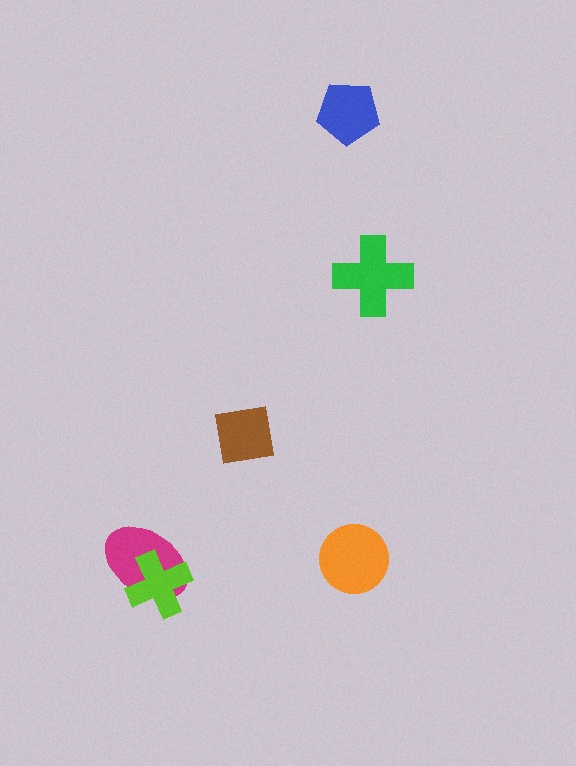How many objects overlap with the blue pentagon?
0 objects overlap with the blue pentagon.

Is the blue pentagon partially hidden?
No, no other shape covers it.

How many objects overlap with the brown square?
0 objects overlap with the brown square.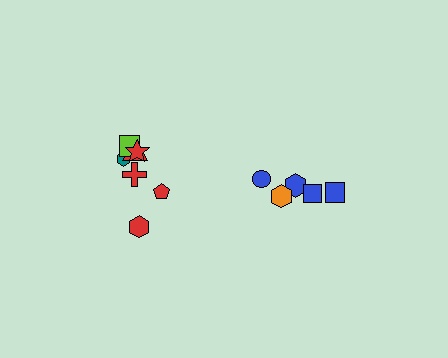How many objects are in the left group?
There are 7 objects.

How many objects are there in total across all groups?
There are 12 objects.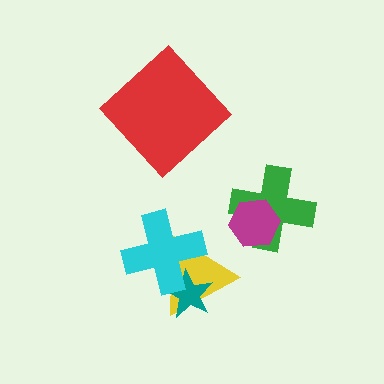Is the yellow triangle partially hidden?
Yes, it is partially covered by another shape.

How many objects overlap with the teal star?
2 objects overlap with the teal star.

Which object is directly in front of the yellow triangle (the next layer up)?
The teal star is directly in front of the yellow triangle.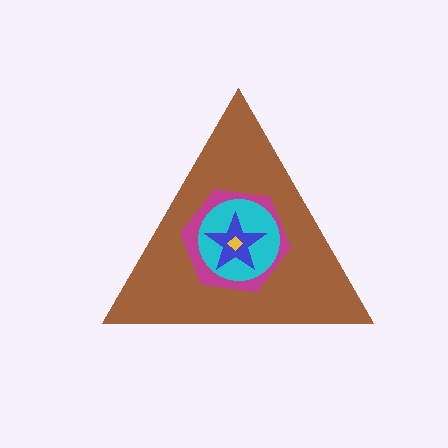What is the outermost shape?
The brown triangle.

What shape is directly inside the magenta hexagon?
The cyan circle.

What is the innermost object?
The yellow diamond.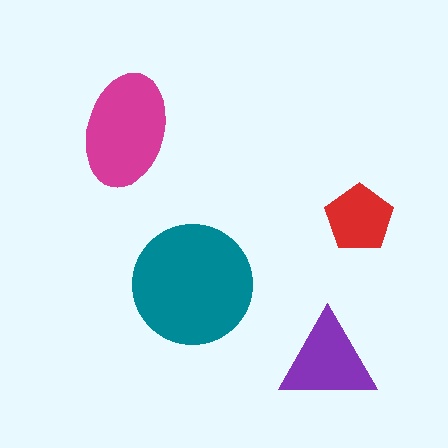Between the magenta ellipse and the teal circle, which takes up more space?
The teal circle.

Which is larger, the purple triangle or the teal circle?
The teal circle.